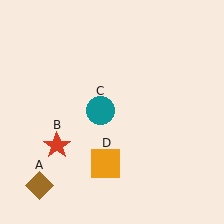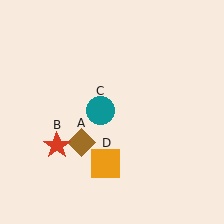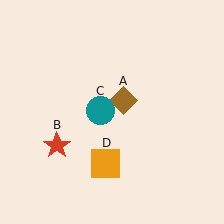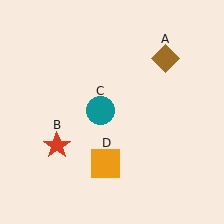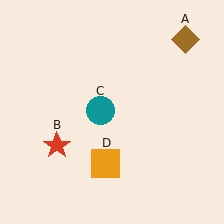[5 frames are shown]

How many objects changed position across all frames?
1 object changed position: brown diamond (object A).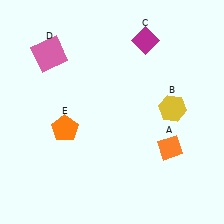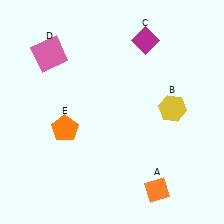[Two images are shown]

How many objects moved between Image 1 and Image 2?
1 object moved between the two images.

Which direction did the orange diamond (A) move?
The orange diamond (A) moved down.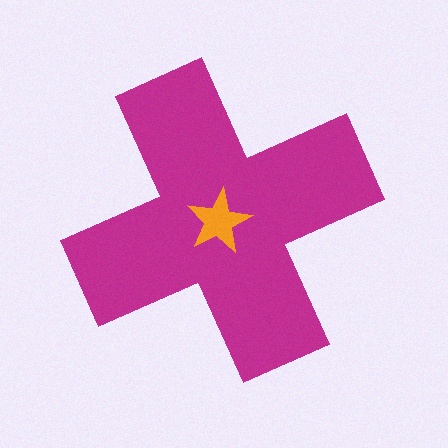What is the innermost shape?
The orange star.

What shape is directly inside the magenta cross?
The orange star.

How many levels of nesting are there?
2.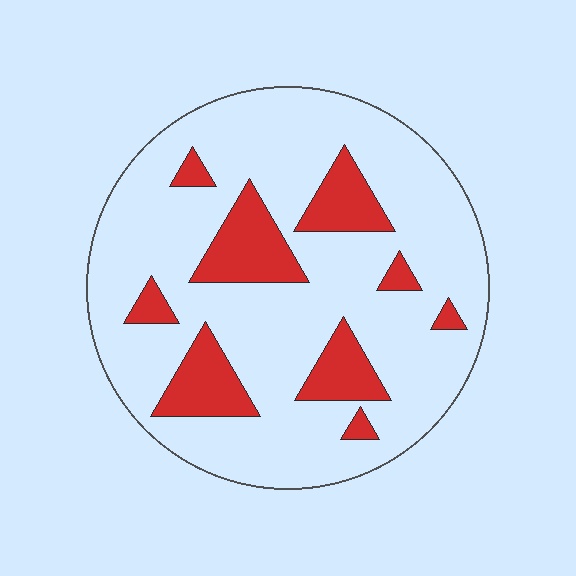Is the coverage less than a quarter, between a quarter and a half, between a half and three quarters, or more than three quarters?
Less than a quarter.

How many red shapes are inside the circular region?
9.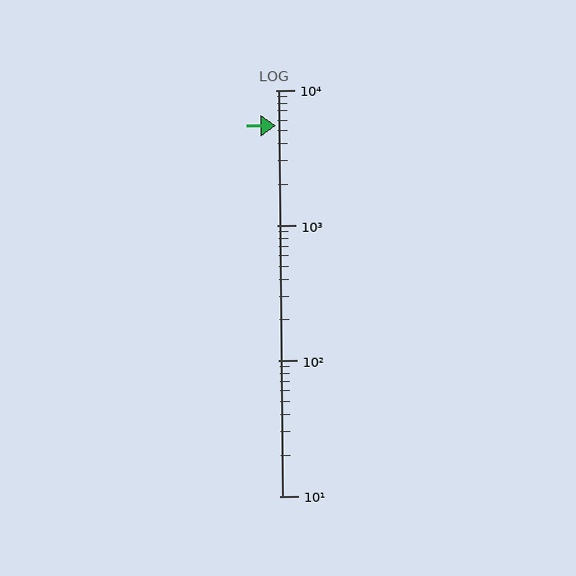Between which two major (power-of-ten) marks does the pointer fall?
The pointer is between 1000 and 10000.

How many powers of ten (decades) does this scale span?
The scale spans 3 decades, from 10 to 10000.